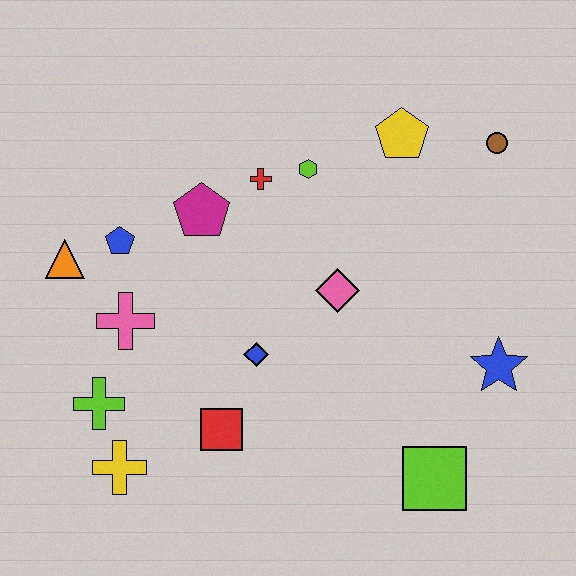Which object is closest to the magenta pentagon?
The red cross is closest to the magenta pentagon.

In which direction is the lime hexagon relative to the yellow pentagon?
The lime hexagon is to the left of the yellow pentagon.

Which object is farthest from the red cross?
The lime square is farthest from the red cross.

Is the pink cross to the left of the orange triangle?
No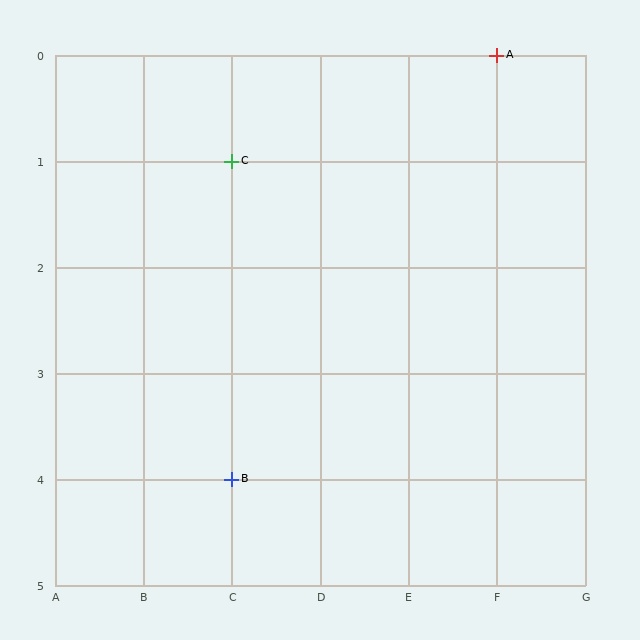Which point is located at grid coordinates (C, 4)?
Point B is at (C, 4).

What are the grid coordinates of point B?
Point B is at grid coordinates (C, 4).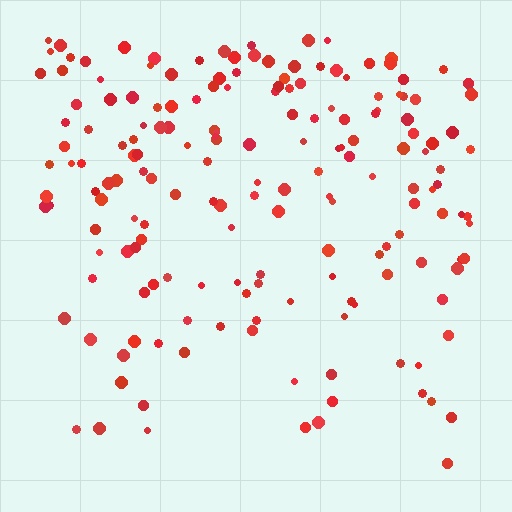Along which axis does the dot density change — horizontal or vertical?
Vertical.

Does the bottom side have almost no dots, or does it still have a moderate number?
Still a moderate number, just noticeably fewer than the top.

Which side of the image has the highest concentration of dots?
The top.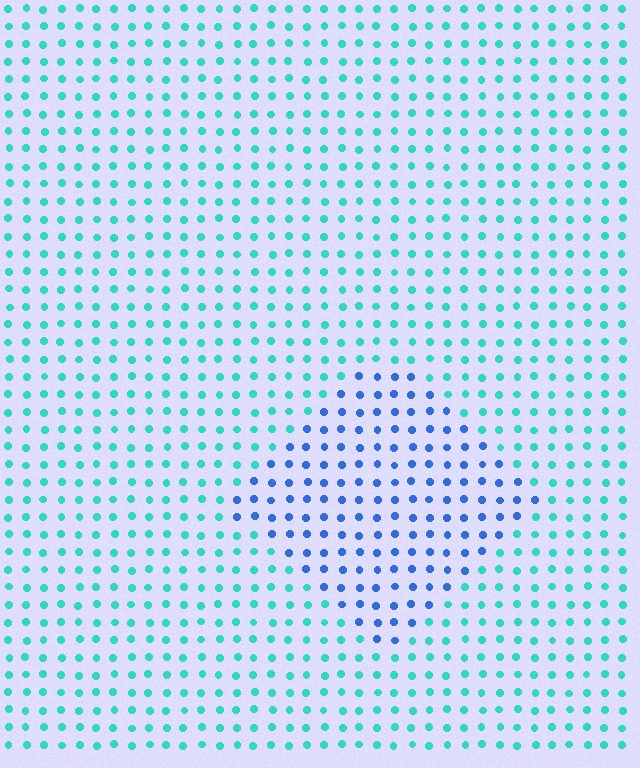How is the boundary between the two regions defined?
The boundary is defined purely by a slight shift in hue (about 46 degrees). Spacing, size, and orientation are identical on both sides.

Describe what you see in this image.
The image is filled with small cyan elements in a uniform arrangement. A diamond-shaped region is visible where the elements are tinted to a slightly different hue, forming a subtle color boundary.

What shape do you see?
I see a diamond.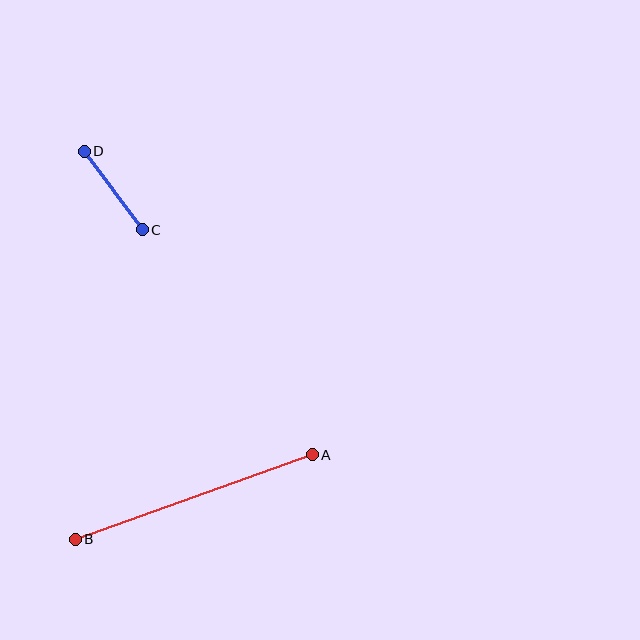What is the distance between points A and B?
The distance is approximately 251 pixels.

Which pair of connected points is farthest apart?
Points A and B are farthest apart.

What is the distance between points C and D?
The distance is approximately 98 pixels.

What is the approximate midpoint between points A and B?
The midpoint is at approximately (194, 497) pixels.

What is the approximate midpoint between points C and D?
The midpoint is at approximately (113, 191) pixels.